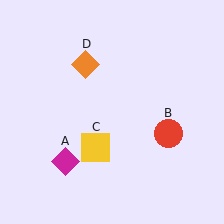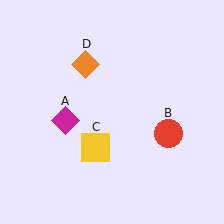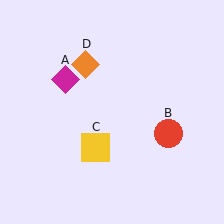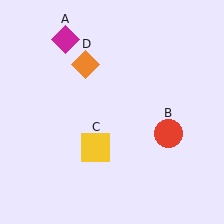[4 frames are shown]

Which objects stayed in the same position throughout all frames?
Red circle (object B) and yellow square (object C) and orange diamond (object D) remained stationary.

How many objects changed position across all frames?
1 object changed position: magenta diamond (object A).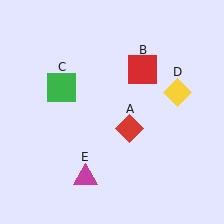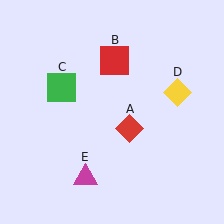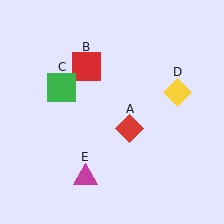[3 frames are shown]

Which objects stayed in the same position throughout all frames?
Red diamond (object A) and green square (object C) and yellow diamond (object D) and magenta triangle (object E) remained stationary.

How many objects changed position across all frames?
1 object changed position: red square (object B).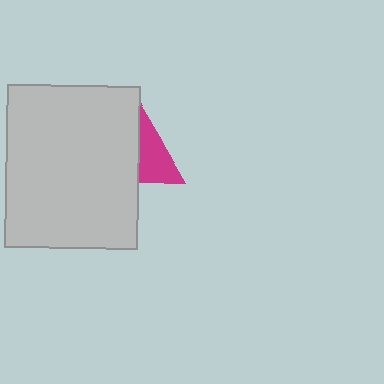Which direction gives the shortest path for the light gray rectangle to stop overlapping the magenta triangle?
Moving left gives the shortest separation.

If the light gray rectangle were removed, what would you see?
You would see the complete magenta triangle.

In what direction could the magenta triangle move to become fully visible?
The magenta triangle could move right. That would shift it out from behind the light gray rectangle entirely.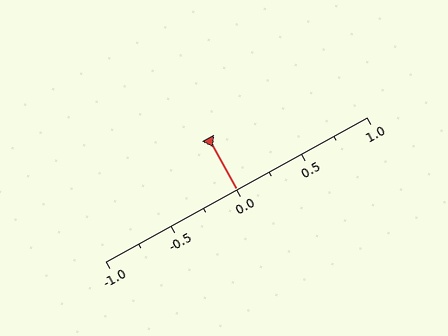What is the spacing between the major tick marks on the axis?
The major ticks are spaced 0.5 apart.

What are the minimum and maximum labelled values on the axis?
The axis runs from -1.0 to 1.0.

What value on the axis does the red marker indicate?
The marker indicates approximately 0.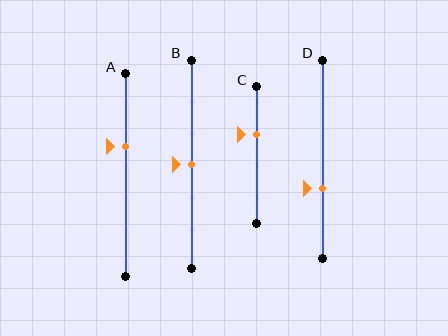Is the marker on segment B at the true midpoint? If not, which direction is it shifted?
Yes, the marker on segment B is at the true midpoint.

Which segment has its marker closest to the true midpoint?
Segment B has its marker closest to the true midpoint.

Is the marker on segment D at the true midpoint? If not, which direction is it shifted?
No, the marker on segment D is shifted downward by about 15% of the segment length.